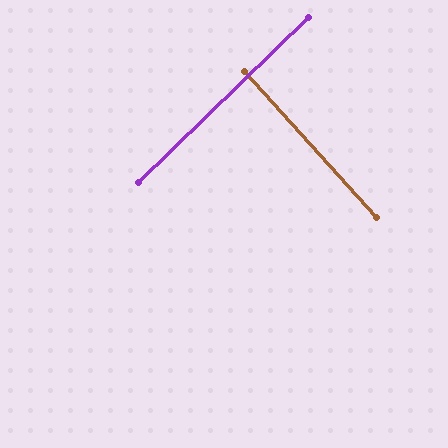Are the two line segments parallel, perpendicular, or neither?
Perpendicular — they meet at approximately 88°.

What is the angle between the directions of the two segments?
Approximately 88 degrees.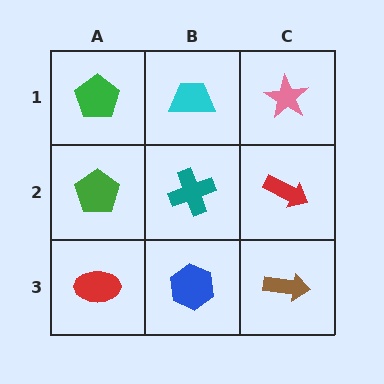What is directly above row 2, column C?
A pink star.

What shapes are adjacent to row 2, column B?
A cyan trapezoid (row 1, column B), a blue hexagon (row 3, column B), a green pentagon (row 2, column A), a red arrow (row 2, column C).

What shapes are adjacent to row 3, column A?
A green pentagon (row 2, column A), a blue hexagon (row 3, column B).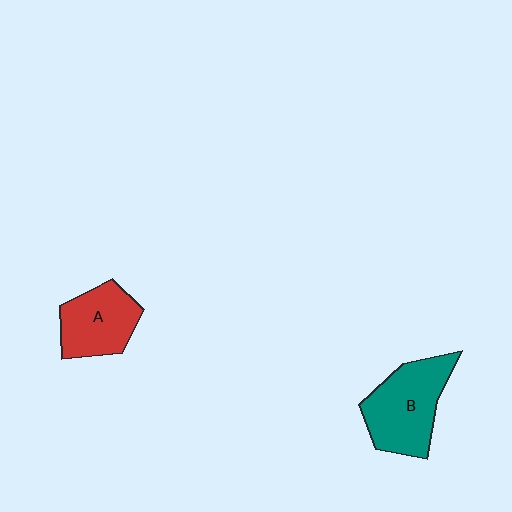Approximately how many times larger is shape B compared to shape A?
Approximately 1.3 times.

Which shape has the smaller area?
Shape A (red).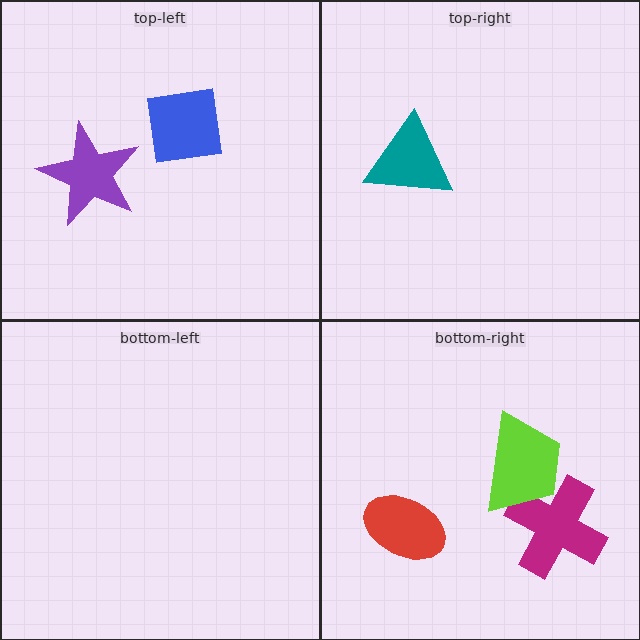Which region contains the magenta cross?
The bottom-right region.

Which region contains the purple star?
The top-left region.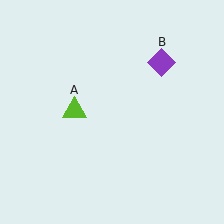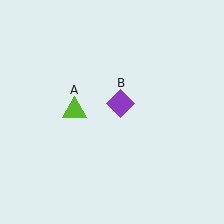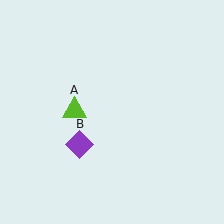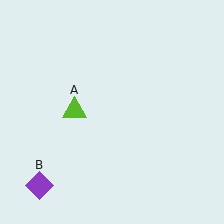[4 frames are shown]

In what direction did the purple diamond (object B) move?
The purple diamond (object B) moved down and to the left.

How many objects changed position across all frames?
1 object changed position: purple diamond (object B).